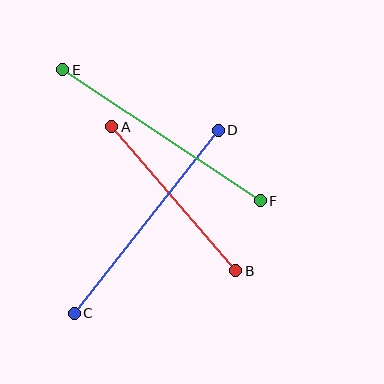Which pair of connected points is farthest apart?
Points E and F are farthest apart.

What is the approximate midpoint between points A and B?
The midpoint is at approximately (174, 199) pixels.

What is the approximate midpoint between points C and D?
The midpoint is at approximately (146, 222) pixels.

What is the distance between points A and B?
The distance is approximately 190 pixels.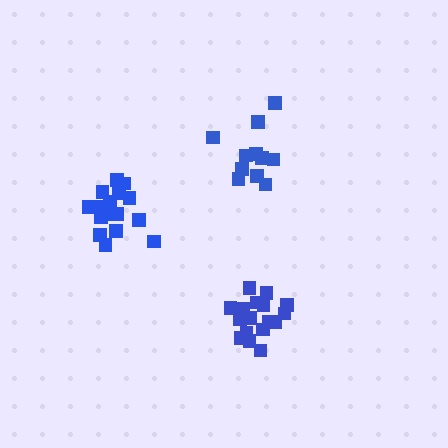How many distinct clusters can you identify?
There are 3 distinct clusters.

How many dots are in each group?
Group 1: 11 dots, Group 2: 17 dots, Group 3: 17 dots (45 total).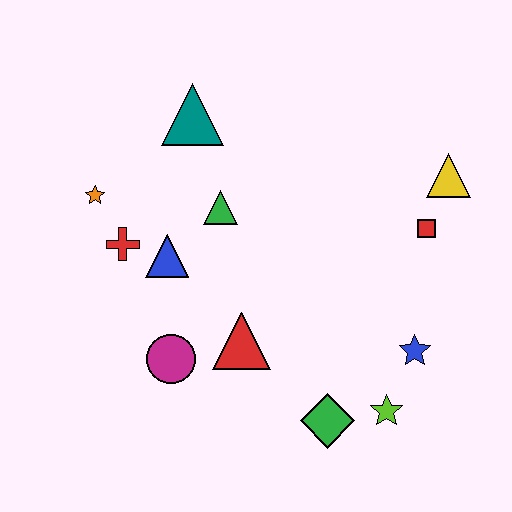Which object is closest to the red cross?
The blue triangle is closest to the red cross.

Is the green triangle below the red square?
No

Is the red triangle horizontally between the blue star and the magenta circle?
Yes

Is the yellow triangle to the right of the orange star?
Yes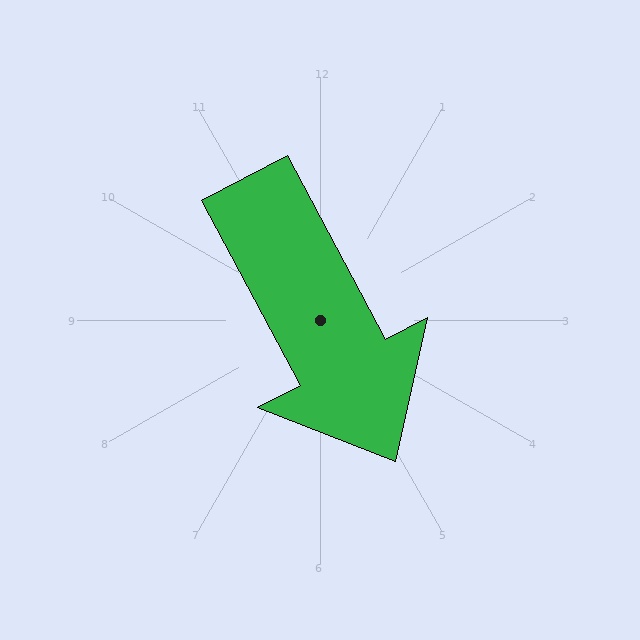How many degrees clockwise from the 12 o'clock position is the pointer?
Approximately 152 degrees.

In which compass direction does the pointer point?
Southeast.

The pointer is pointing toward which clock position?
Roughly 5 o'clock.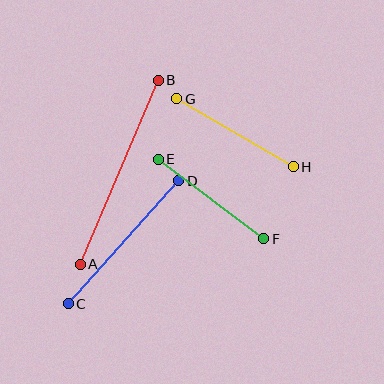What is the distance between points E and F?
The distance is approximately 132 pixels.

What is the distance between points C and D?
The distance is approximately 165 pixels.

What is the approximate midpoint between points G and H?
The midpoint is at approximately (235, 133) pixels.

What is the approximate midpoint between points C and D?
The midpoint is at approximately (123, 242) pixels.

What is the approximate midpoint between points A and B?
The midpoint is at approximately (119, 172) pixels.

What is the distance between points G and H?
The distance is approximately 135 pixels.